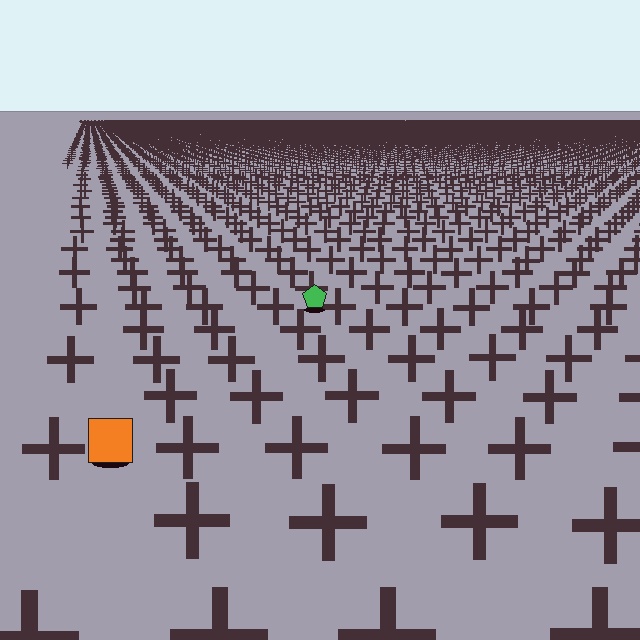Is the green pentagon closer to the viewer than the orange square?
No. The orange square is closer — you can tell from the texture gradient: the ground texture is coarser near it.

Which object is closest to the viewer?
The orange square is closest. The texture marks near it are larger and more spread out.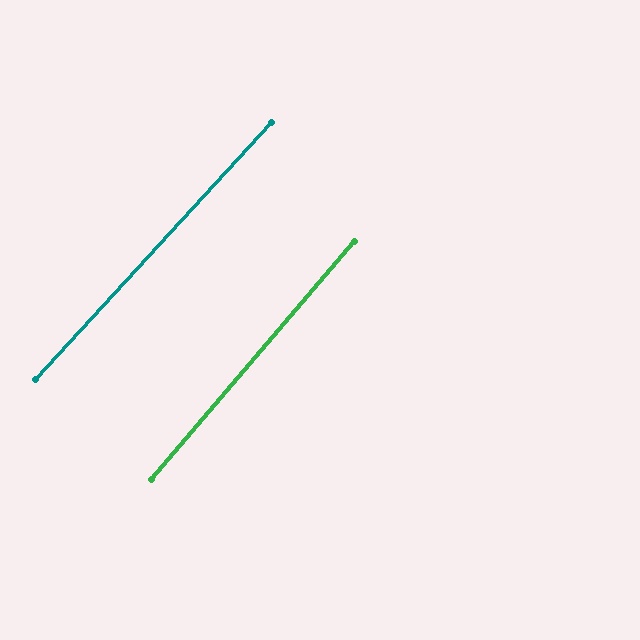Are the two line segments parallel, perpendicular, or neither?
Parallel — their directions differ by only 2.0°.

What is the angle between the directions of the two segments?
Approximately 2 degrees.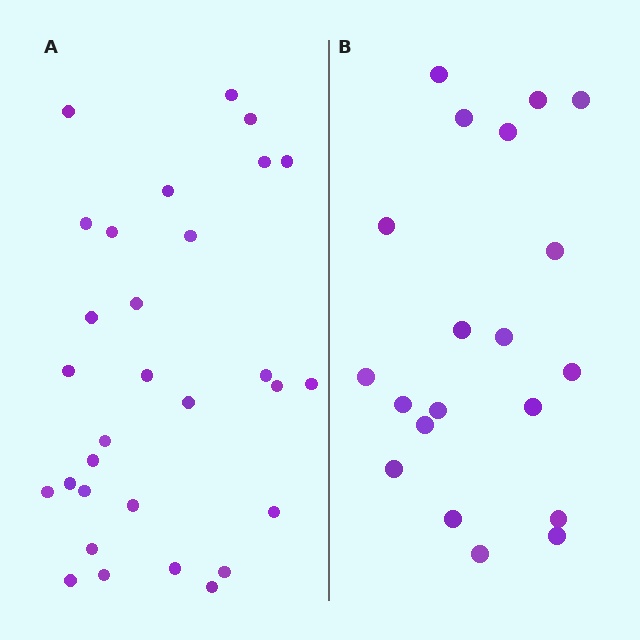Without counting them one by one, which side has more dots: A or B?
Region A (the left region) has more dots.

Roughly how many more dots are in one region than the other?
Region A has roughly 10 or so more dots than region B.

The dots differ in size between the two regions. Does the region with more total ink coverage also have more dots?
No. Region B has more total ink coverage because its dots are larger, but region A actually contains more individual dots. Total area can be misleading — the number of items is what matters here.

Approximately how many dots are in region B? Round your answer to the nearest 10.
About 20 dots.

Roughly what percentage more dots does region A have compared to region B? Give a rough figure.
About 50% more.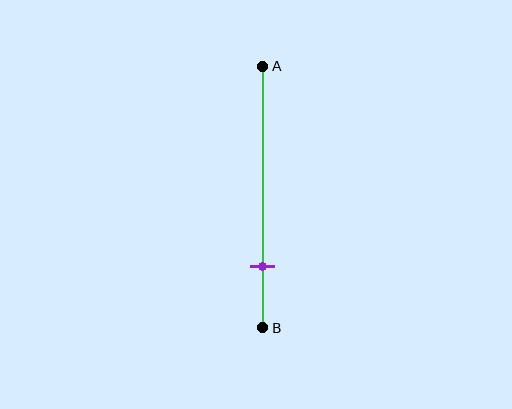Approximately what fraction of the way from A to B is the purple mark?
The purple mark is approximately 75% of the way from A to B.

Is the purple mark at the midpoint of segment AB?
No, the mark is at about 75% from A, not at the 50% midpoint.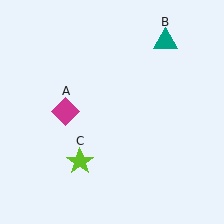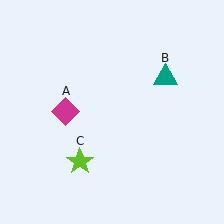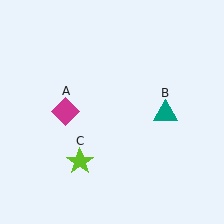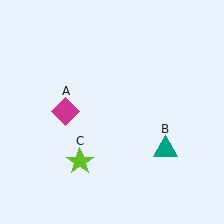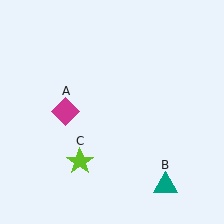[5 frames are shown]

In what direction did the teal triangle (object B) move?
The teal triangle (object B) moved down.